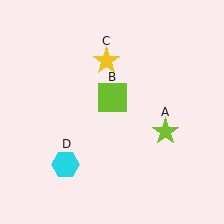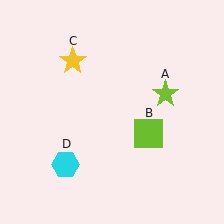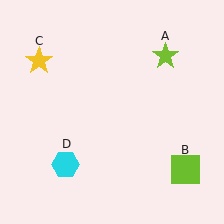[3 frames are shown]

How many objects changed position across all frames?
3 objects changed position: lime star (object A), lime square (object B), yellow star (object C).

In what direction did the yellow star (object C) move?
The yellow star (object C) moved left.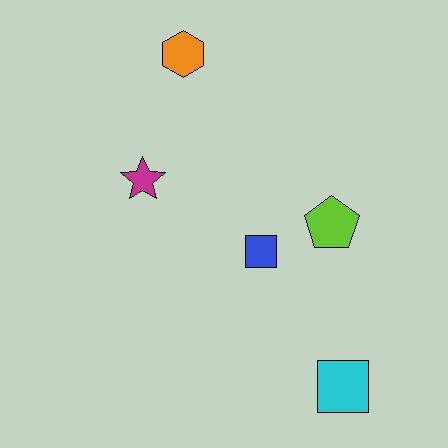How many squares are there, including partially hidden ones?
There are 2 squares.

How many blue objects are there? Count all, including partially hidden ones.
There is 1 blue object.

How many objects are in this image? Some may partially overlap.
There are 5 objects.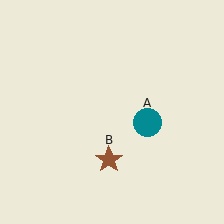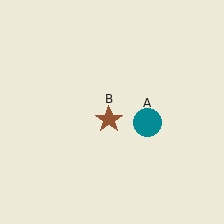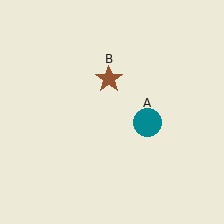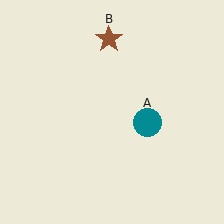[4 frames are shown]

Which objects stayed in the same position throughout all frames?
Teal circle (object A) remained stationary.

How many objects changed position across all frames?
1 object changed position: brown star (object B).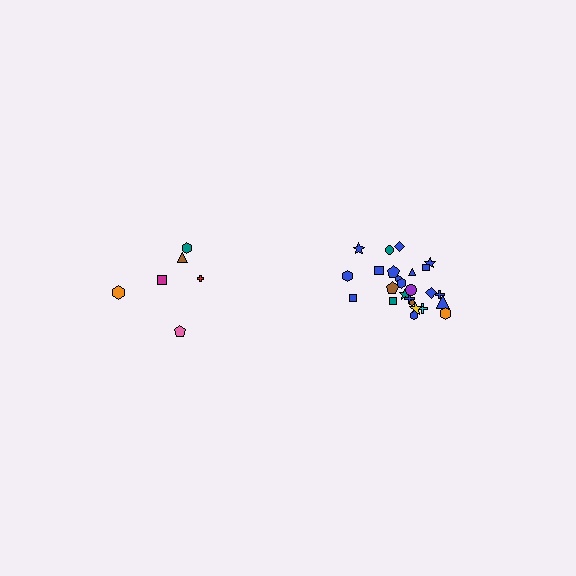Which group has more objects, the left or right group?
The right group.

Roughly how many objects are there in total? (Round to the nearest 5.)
Roughly 30 objects in total.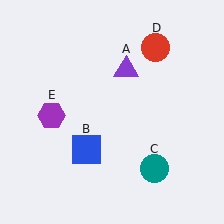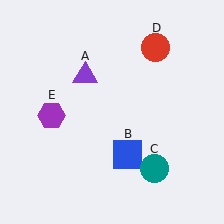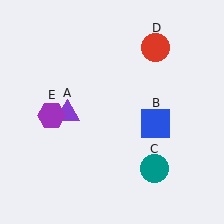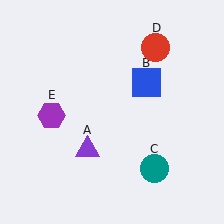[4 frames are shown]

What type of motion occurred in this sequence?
The purple triangle (object A), blue square (object B) rotated counterclockwise around the center of the scene.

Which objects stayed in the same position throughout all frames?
Teal circle (object C) and red circle (object D) and purple hexagon (object E) remained stationary.